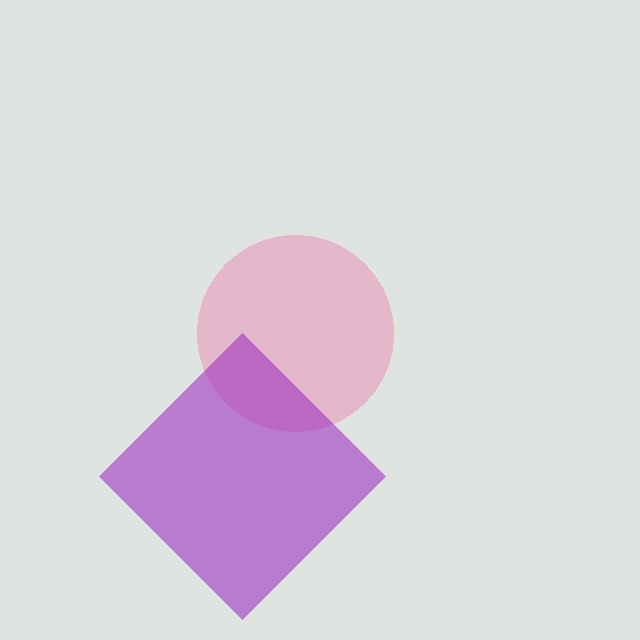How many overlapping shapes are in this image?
There are 2 overlapping shapes in the image.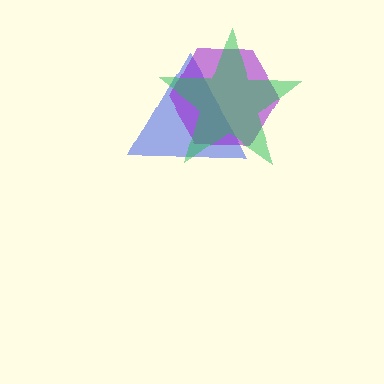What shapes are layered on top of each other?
The layered shapes are: a blue triangle, a purple hexagon, a green star.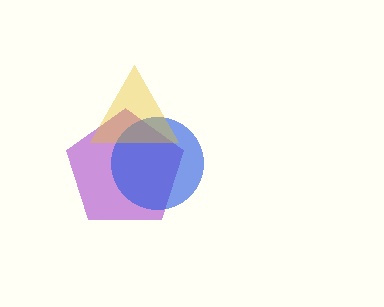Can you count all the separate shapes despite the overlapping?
Yes, there are 3 separate shapes.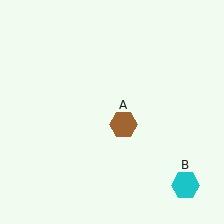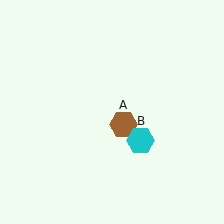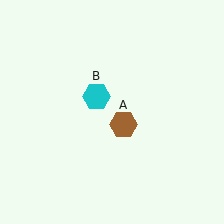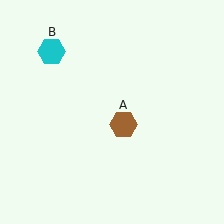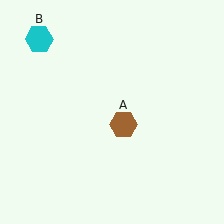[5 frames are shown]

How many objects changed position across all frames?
1 object changed position: cyan hexagon (object B).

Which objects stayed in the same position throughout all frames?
Brown hexagon (object A) remained stationary.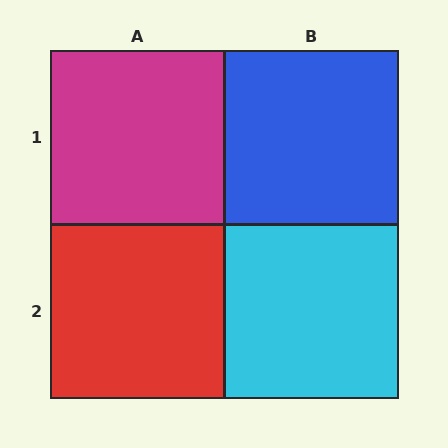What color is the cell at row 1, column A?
Magenta.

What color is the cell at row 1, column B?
Blue.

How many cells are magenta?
1 cell is magenta.